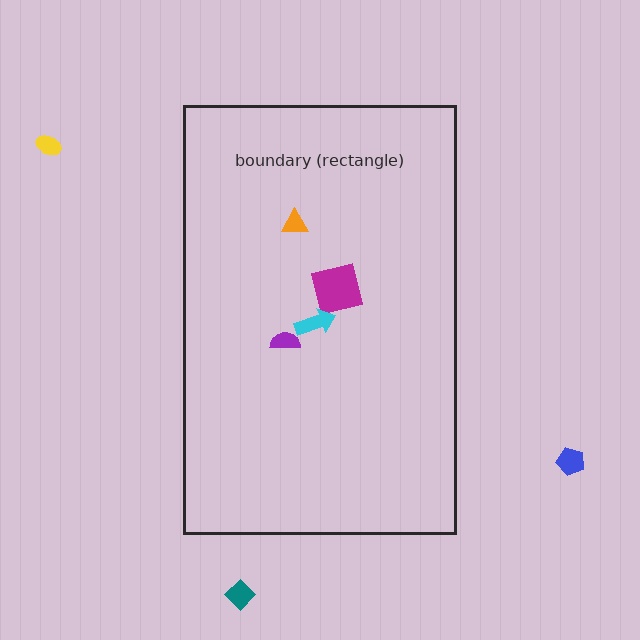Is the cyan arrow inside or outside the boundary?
Inside.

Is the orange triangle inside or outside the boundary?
Inside.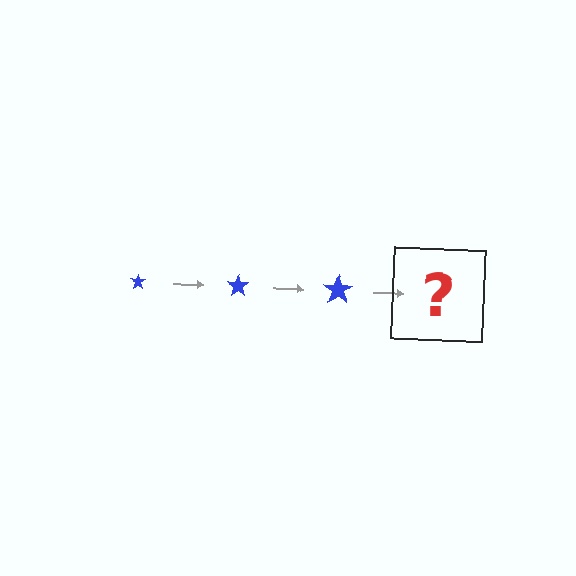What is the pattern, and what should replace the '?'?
The pattern is that the star gets progressively larger each step. The '?' should be a blue star, larger than the previous one.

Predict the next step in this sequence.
The next step is a blue star, larger than the previous one.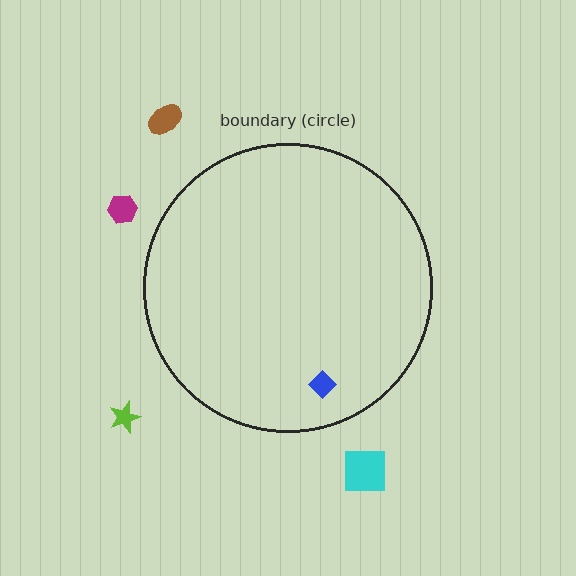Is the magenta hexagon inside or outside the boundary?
Outside.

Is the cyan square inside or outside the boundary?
Outside.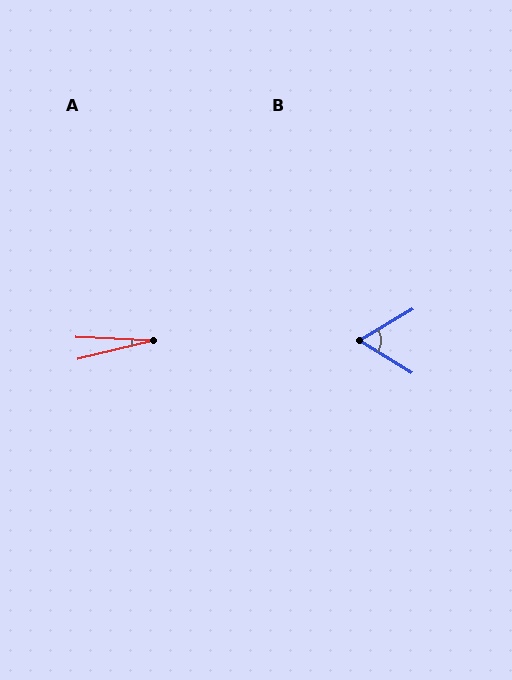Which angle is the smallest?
A, at approximately 16 degrees.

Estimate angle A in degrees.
Approximately 16 degrees.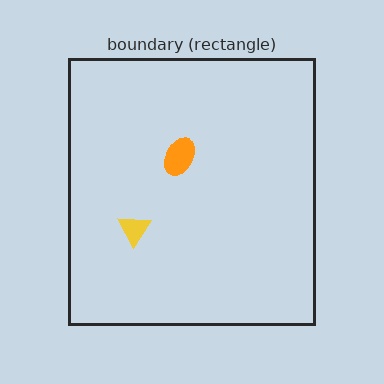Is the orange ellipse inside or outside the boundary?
Inside.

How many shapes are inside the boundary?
2 inside, 0 outside.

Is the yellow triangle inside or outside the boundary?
Inside.